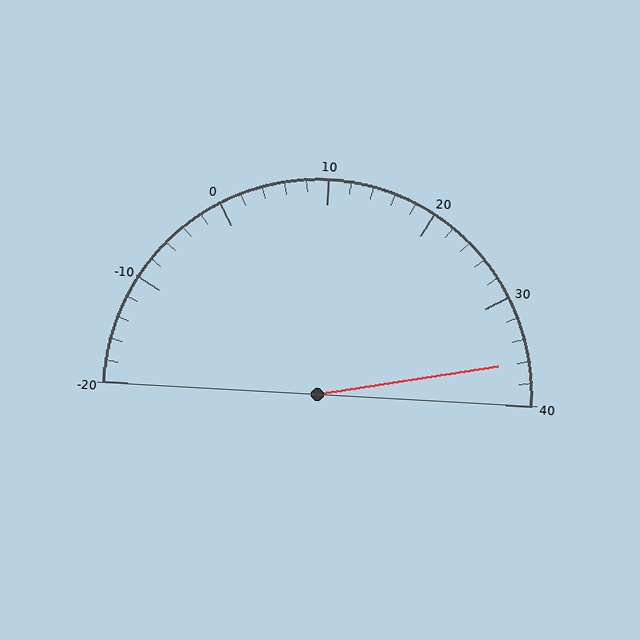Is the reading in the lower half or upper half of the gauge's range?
The reading is in the upper half of the range (-20 to 40).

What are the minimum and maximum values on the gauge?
The gauge ranges from -20 to 40.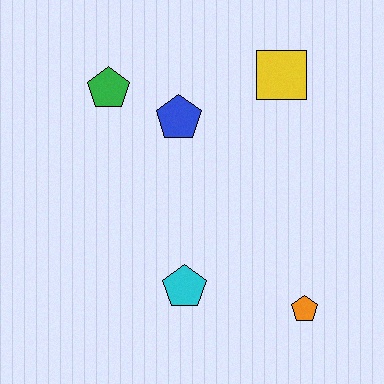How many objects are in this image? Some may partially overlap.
There are 5 objects.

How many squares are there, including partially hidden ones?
There is 1 square.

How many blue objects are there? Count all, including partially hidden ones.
There is 1 blue object.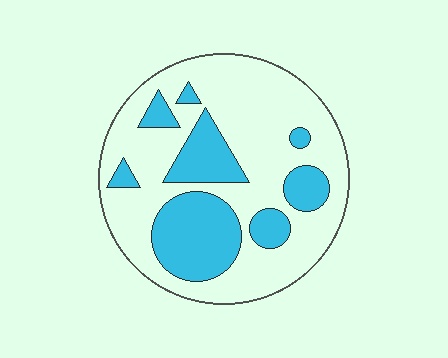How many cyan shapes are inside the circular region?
8.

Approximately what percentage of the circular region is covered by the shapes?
Approximately 30%.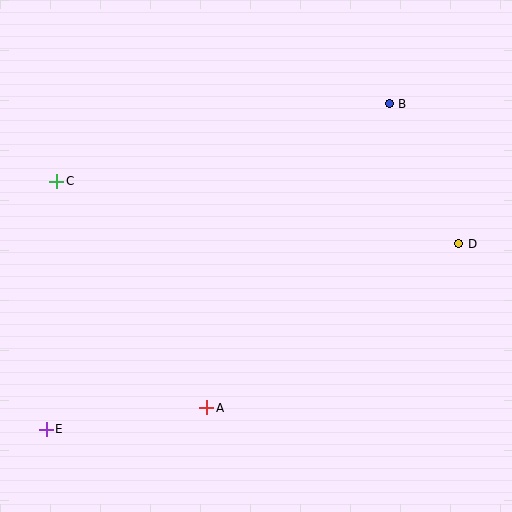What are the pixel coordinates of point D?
Point D is at (459, 244).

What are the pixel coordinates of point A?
Point A is at (207, 408).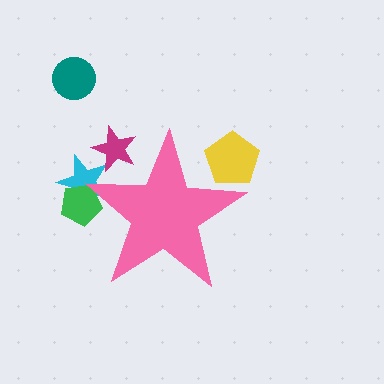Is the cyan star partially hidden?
Yes, the cyan star is partially hidden behind the pink star.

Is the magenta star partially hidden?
Yes, the magenta star is partially hidden behind the pink star.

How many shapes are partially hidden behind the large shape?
4 shapes are partially hidden.